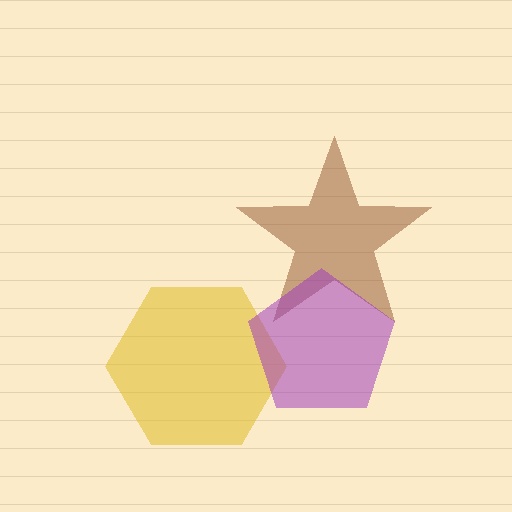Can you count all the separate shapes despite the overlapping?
Yes, there are 3 separate shapes.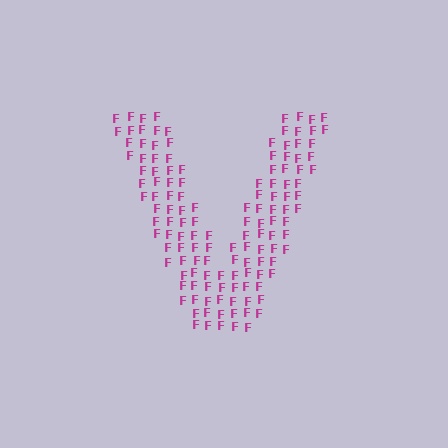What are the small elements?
The small elements are letter F's.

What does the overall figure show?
The overall figure shows the letter V.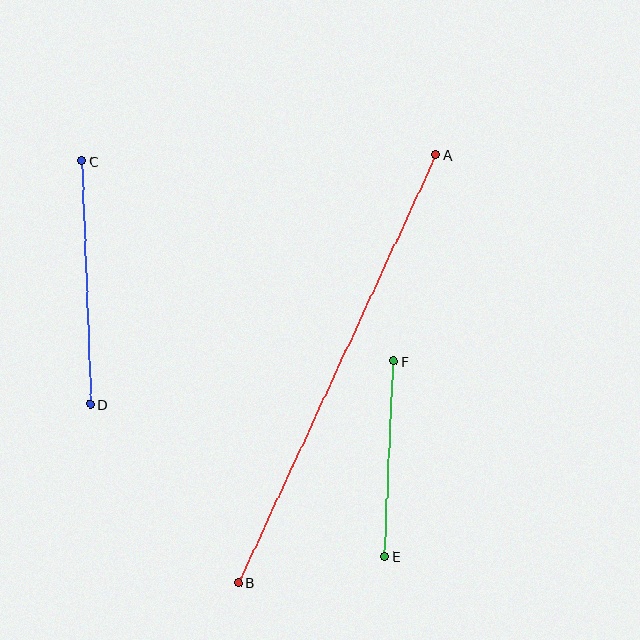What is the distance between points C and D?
The distance is approximately 243 pixels.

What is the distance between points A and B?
The distance is approximately 471 pixels.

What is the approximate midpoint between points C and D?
The midpoint is at approximately (86, 283) pixels.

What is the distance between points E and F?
The distance is approximately 196 pixels.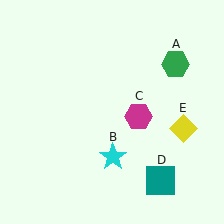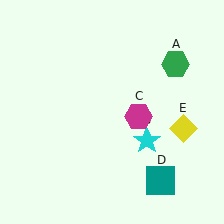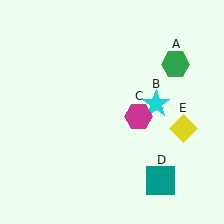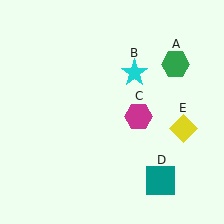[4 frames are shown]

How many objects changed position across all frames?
1 object changed position: cyan star (object B).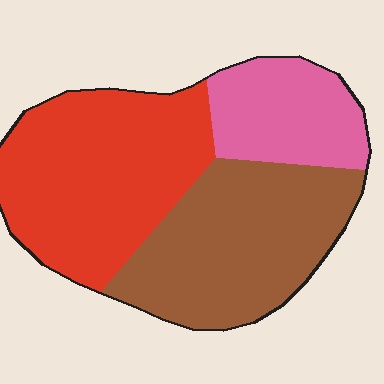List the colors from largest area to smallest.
From largest to smallest: red, brown, pink.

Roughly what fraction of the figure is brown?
Brown covers around 40% of the figure.